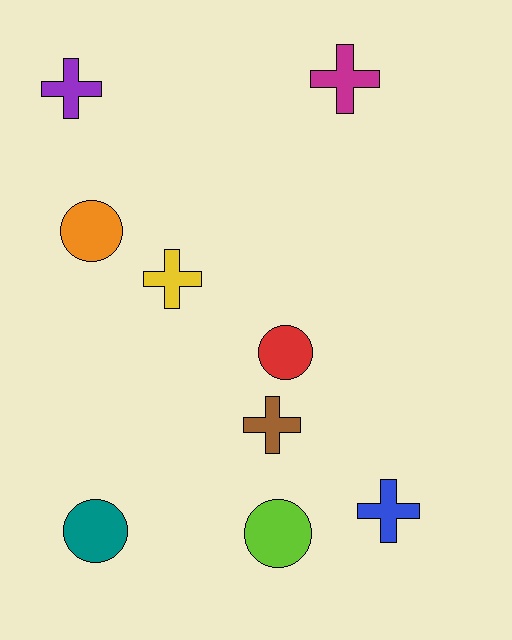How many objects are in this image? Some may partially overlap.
There are 9 objects.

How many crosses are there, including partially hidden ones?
There are 5 crosses.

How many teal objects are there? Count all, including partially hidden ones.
There is 1 teal object.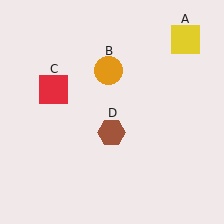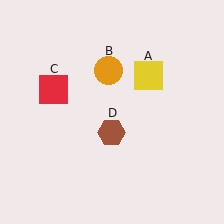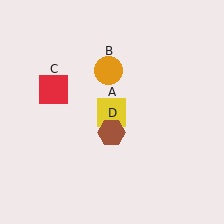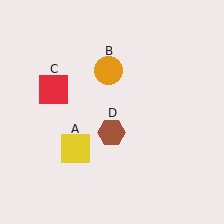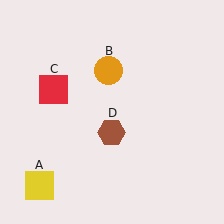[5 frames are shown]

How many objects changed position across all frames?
1 object changed position: yellow square (object A).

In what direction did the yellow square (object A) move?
The yellow square (object A) moved down and to the left.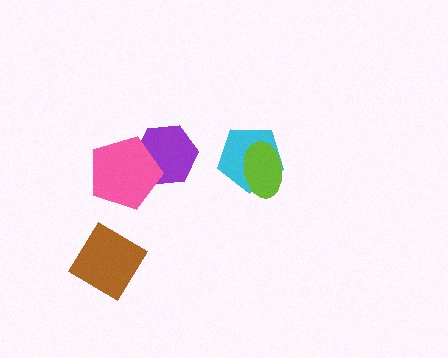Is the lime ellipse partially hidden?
No, no other shape covers it.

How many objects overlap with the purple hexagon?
1 object overlaps with the purple hexagon.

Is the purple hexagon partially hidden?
Yes, it is partially covered by another shape.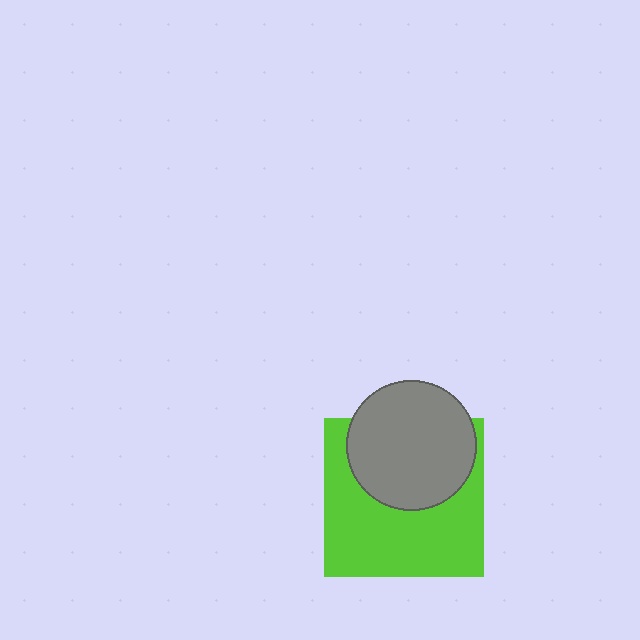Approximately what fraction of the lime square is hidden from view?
Roughly 40% of the lime square is hidden behind the gray circle.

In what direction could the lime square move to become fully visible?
The lime square could move down. That would shift it out from behind the gray circle entirely.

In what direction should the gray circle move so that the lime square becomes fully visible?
The gray circle should move up. That is the shortest direction to clear the overlap and leave the lime square fully visible.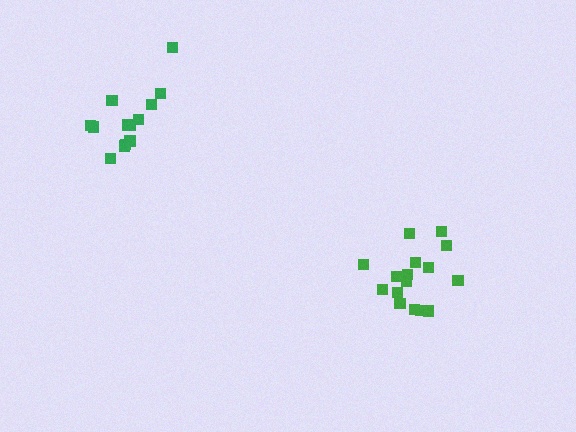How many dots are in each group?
Group 1: 13 dots, Group 2: 16 dots (29 total).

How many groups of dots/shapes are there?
There are 2 groups.